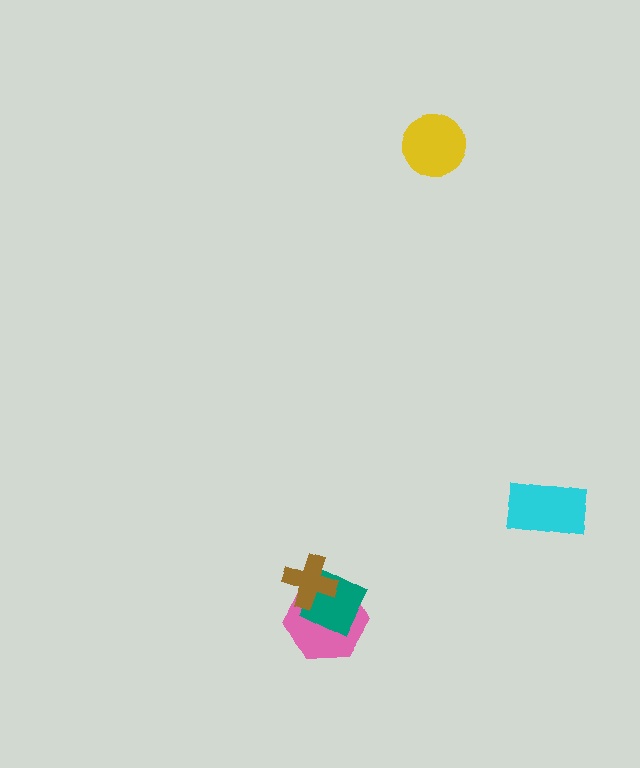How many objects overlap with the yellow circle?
0 objects overlap with the yellow circle.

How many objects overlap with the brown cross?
2 objects overlap with the brown cross.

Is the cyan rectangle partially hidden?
No, no other shape covers it.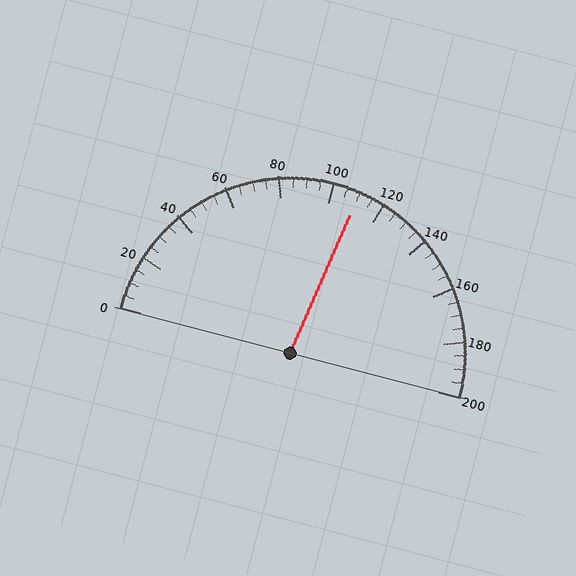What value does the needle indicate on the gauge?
The needle indicates approximately 110.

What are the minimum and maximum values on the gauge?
The gauge ranges from 0 to 200.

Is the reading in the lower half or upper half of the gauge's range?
The reading is in the upper half of the range (0 to 200).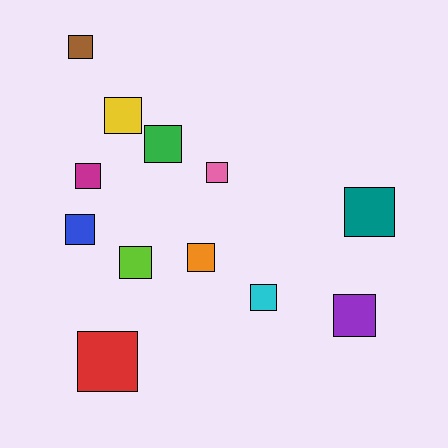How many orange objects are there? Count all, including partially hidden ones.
There is 1 orange object.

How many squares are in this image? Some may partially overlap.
There are 12 squares.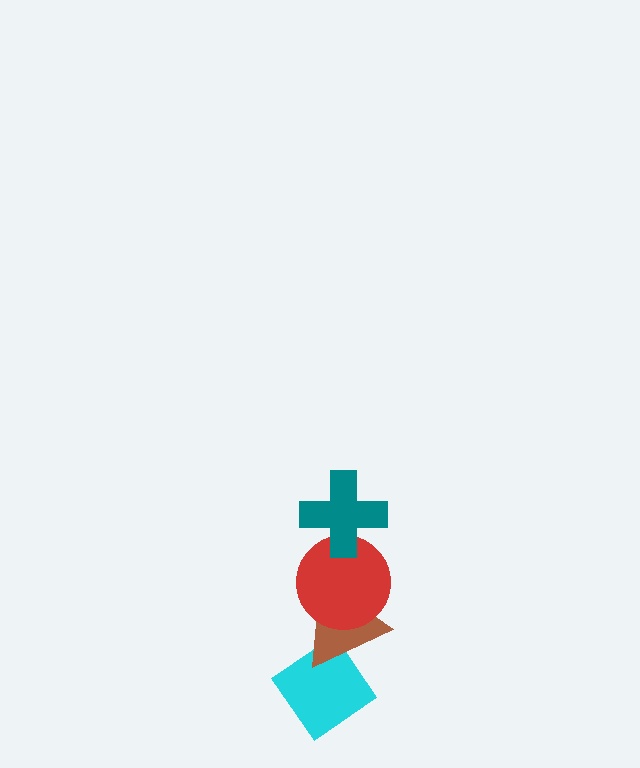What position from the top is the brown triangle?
The brown triangle is 3rd from the top.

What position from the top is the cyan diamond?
The cyan diamond is 4th from the top.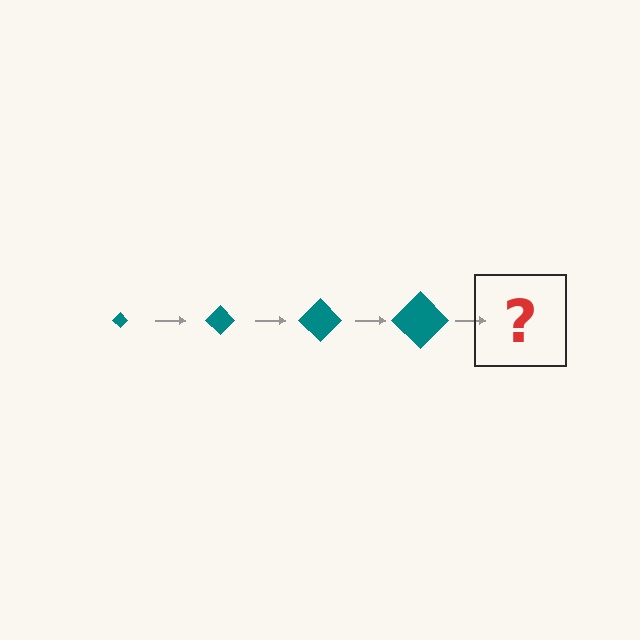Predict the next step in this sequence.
The next step is a teal diamond, larger than the previous one.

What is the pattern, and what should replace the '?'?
The pattern is that the diamond gets progressively larger each step. The '?' should be a teal diamond, larger than the previous one.